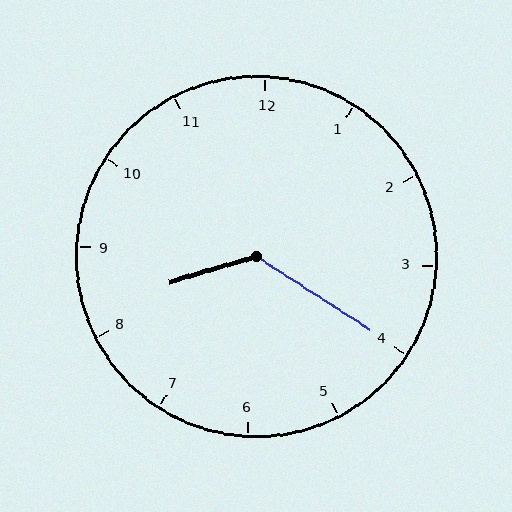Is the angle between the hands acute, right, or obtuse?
It is obtuse.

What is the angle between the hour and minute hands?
Approximately 130 degrees.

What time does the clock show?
8:20.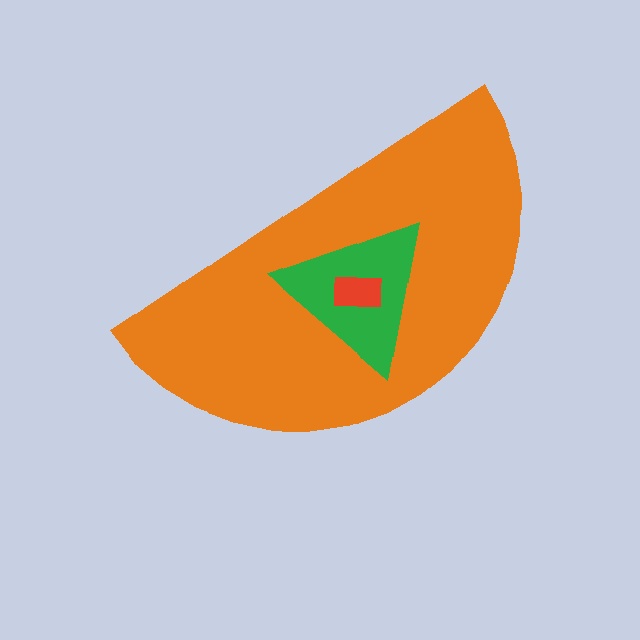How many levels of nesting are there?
3.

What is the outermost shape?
The orange semicircle.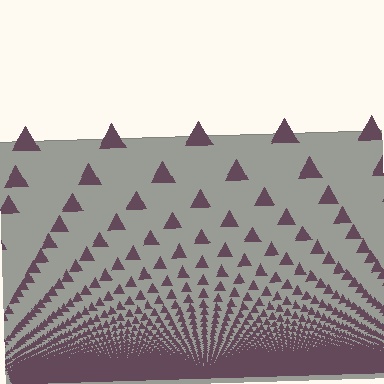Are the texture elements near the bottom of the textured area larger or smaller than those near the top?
Smaller. The gradient is inverted — elements near the bottom are smaller and denser.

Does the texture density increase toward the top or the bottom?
Density increases toward the bottom.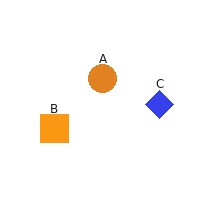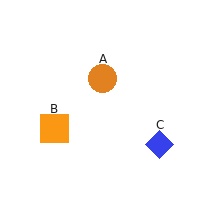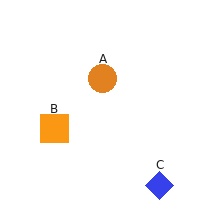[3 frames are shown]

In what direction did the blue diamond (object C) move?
The blue diamond (object C) moved down.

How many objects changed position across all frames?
1 object changed position: blue diamond (object C).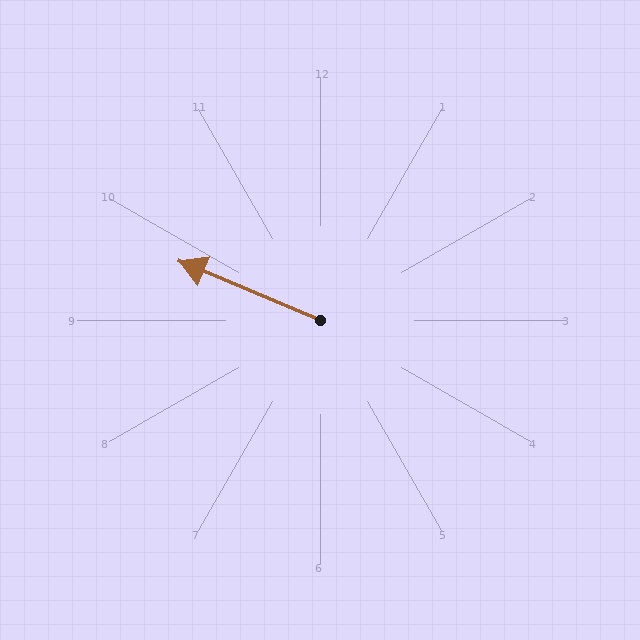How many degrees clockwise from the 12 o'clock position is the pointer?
Approximately 293 degrees.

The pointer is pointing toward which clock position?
Roughly 10 o'clock.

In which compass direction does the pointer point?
Northwest.